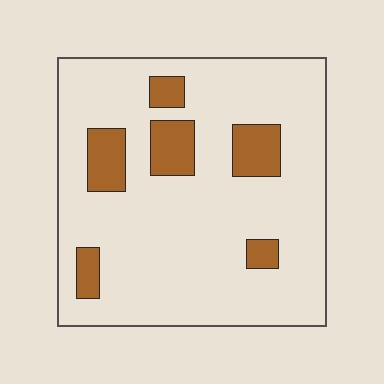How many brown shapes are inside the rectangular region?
6.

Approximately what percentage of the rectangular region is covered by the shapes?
Approximately 15%.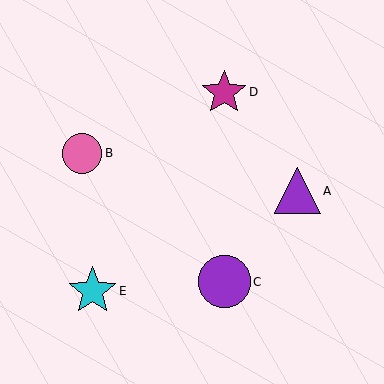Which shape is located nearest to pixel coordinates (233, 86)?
The magenta star (labeled D) at (224, 93) is nearest to that location.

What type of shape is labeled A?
Shape A is a purple triangle.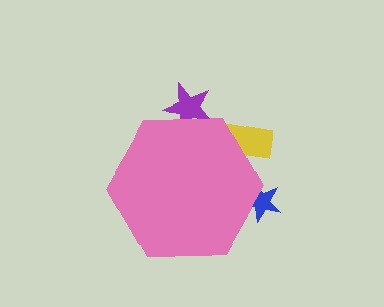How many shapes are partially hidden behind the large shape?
3 shapes are partially hidden.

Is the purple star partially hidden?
Yes, the purple star is partially hidden behind the pink hexagon.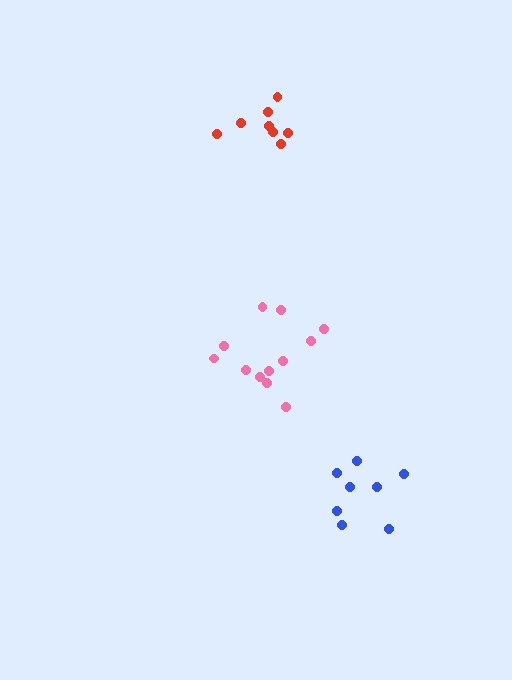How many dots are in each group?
Group 1: 8 dots, Group 2: 8 dots, Group 3: 12 dots (28 total).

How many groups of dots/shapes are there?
There are 3 groups.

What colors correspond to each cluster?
The clusters are colored: red, blue, pink.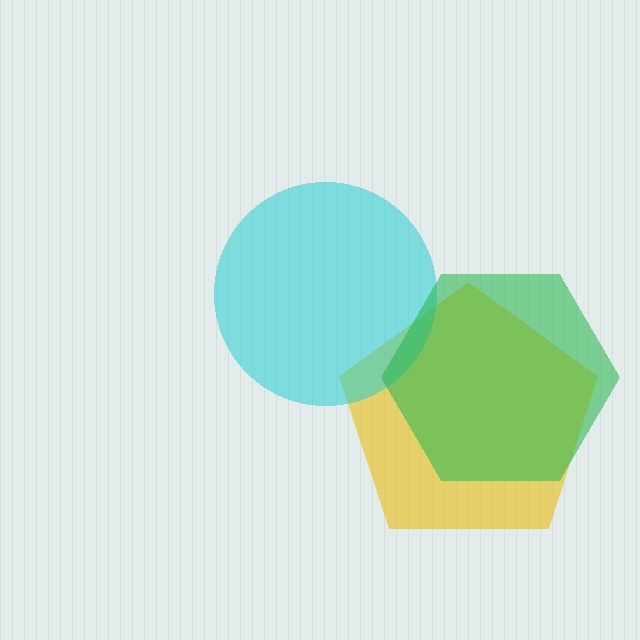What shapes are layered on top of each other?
The layered shapes are: a yellow pentagon, a cyan circle, a green hexagon.